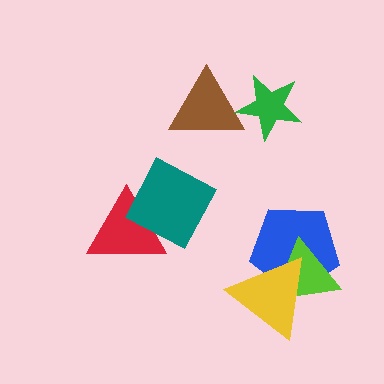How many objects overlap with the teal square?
1 object overlaps with the teal square.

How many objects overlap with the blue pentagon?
2 objects overlap with the blue pentagon.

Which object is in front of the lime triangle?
The yellow triangle is in front of the lime triangle.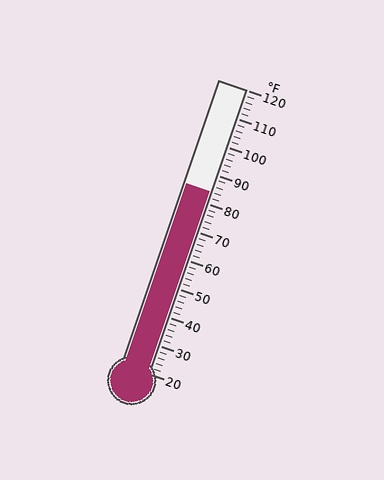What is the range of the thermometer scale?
The thermometer scale ranges from 20°F to 120°F.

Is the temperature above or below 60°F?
The temperature is above 60°F.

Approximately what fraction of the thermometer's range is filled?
The thermometer is filled to approximately 65% of its range.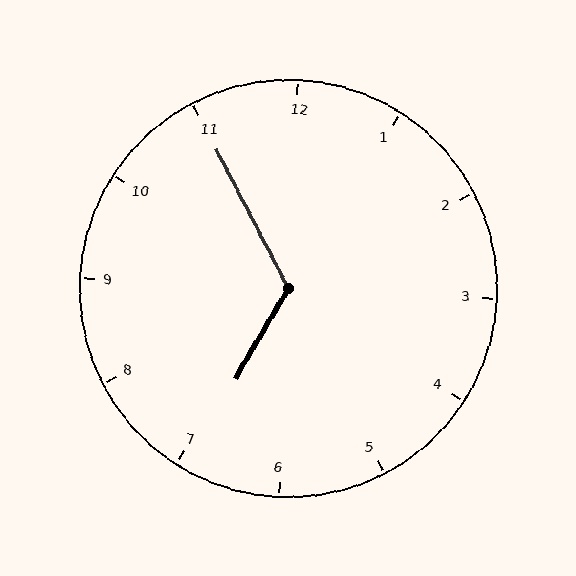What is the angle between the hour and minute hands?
Approximately 122 degrees.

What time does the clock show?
6:55.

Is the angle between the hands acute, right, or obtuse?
It is obtuse.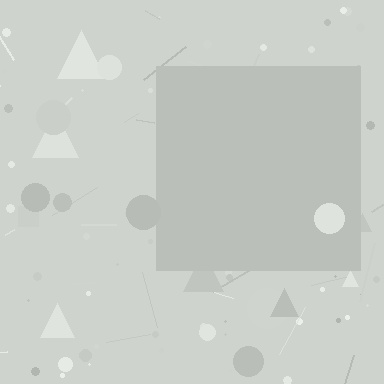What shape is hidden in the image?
A square is hidden in the image.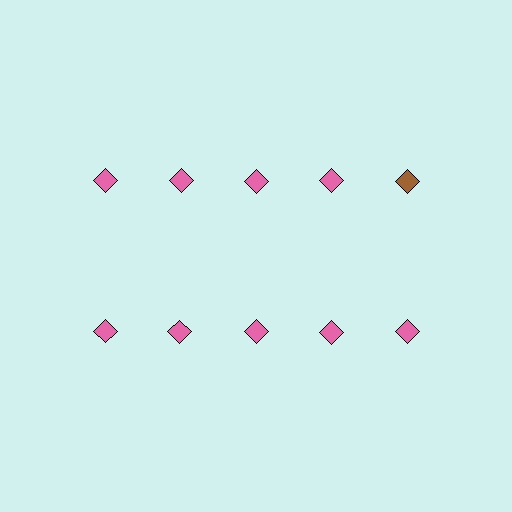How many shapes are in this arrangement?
There are 10 shapes arranged in a grid pattern.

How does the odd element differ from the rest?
It has a different color: brown instead of pink.